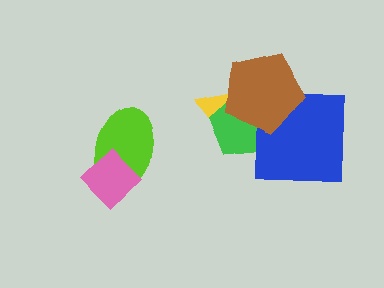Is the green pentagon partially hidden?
Yes, it is partially covered by another shape.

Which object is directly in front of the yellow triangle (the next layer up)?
The green pentagon is directly in front of the yellow triangle.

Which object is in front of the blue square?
The brown pentagon is in front of the blue square.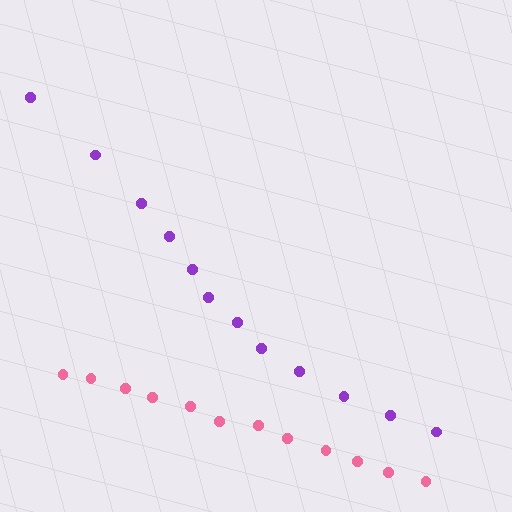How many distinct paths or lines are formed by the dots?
There are 2 distinct paths.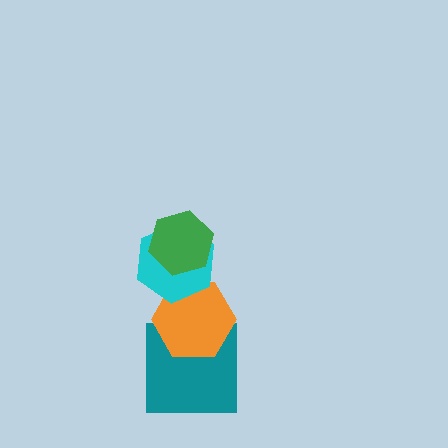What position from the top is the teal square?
The teal square is 4th from the top.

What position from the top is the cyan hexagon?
The cyan hexagon is 2nd from the top.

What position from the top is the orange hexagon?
The orange hexagon is 3rd from the top.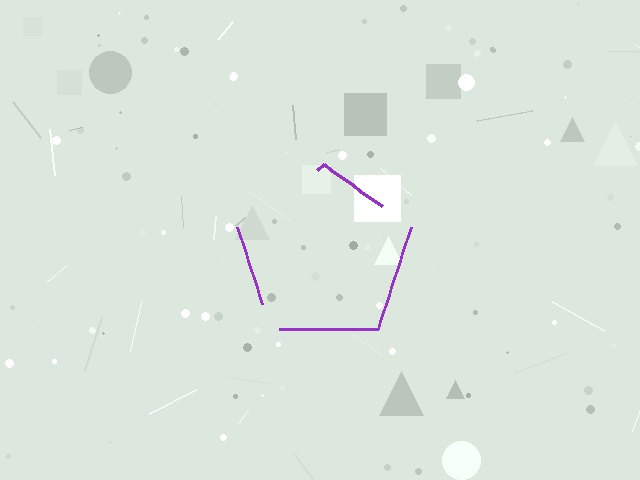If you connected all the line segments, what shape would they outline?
They would outline a pentagon.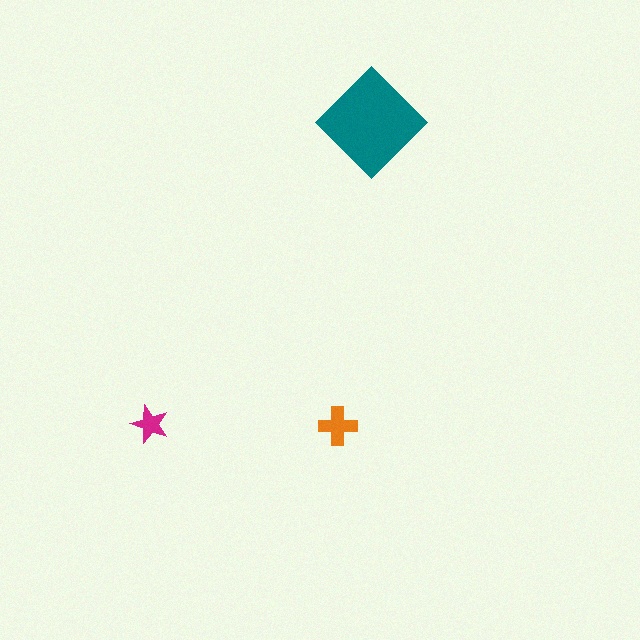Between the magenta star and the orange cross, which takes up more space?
The orange cross.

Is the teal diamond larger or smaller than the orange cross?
Larger.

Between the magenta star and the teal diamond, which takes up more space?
The teal diamond.